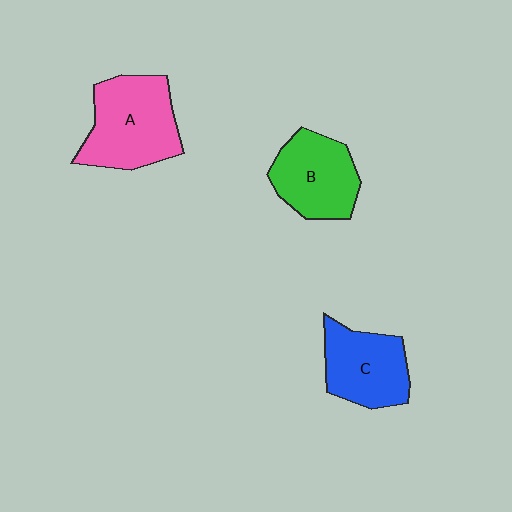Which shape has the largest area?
Shape A (pink).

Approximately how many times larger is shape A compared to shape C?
Approximately 1.3 times.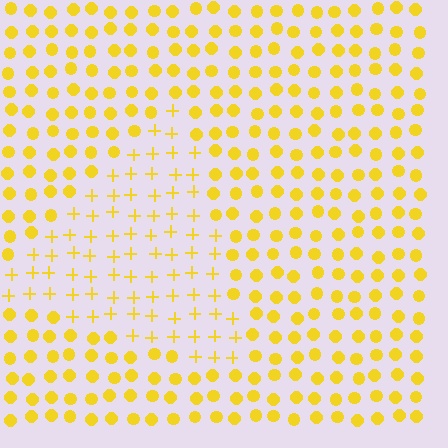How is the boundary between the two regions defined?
The boundary is defined by a change in element shape: plus signs inside vs. circles outside. All elements share the same color and spacing.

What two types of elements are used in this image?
The image uses plus signs inside the triangle region and circles outside it.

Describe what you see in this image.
The image is filled with small yellow elements arranged in a uniform grid. A triangle-shaped region contains plus signs, while the surrounding area contains circles. The boundary is defined purely by the change in element shape.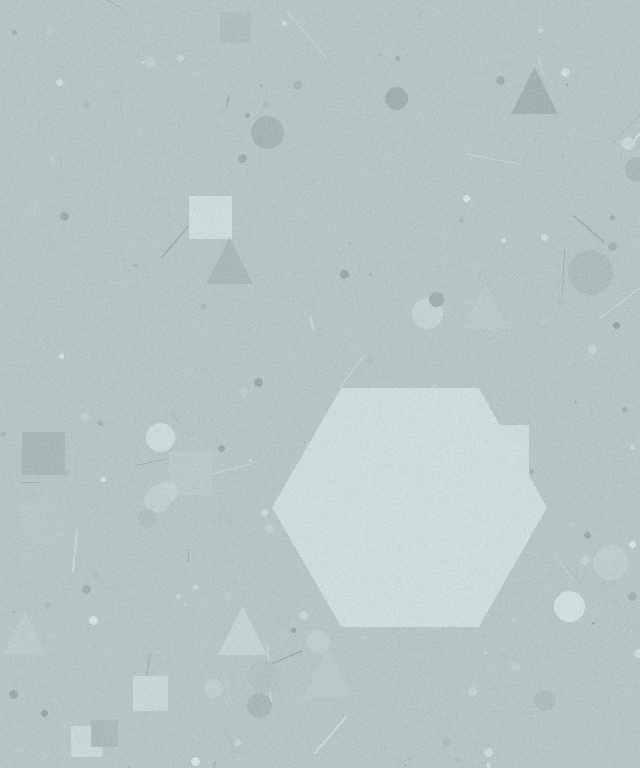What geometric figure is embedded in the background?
A hexagon is embedded in the background.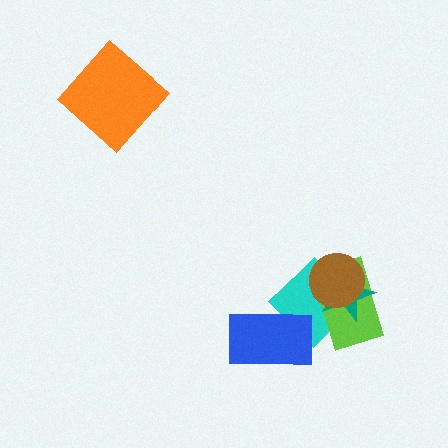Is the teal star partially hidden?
Yes, it is partially covered by another shape.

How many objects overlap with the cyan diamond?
4 objects overlap with the cyan diamond.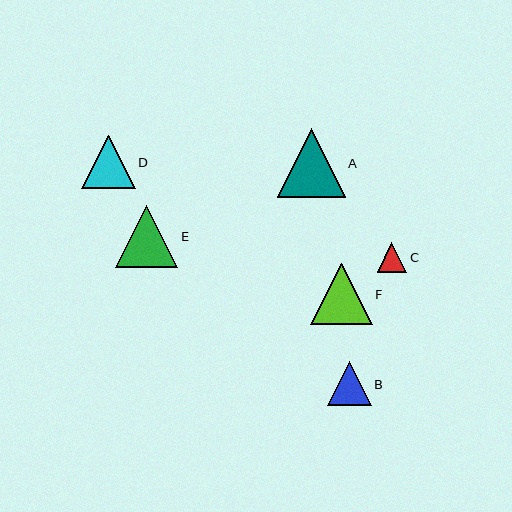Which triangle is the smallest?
Triangle C is the smallest with a size of approximately 29 pixels.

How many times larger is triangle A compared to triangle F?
Triangle A is approximately 1.1 times the size of triangle F.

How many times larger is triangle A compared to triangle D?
Triangle A is approximately 1.3 times the size of triangle D.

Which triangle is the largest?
Triangle A is the largest with a size of approximately 68 pixels.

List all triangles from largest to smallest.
From largest to smallest: A, E, F, D, B, C.